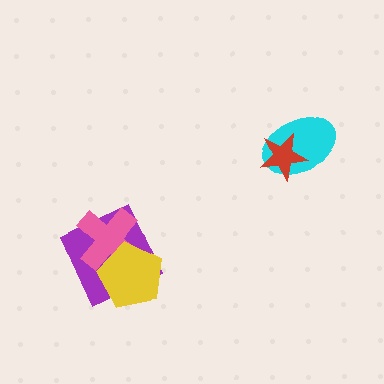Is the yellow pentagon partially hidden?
No, no other shape covers it.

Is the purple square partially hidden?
Yes, it is partially covered by another shape.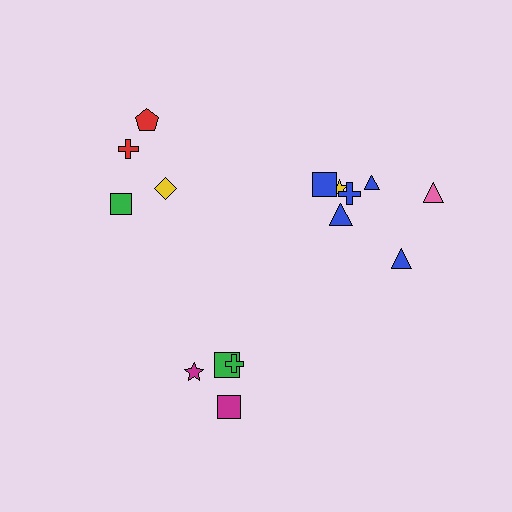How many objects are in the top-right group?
There are 7 objects.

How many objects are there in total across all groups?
There are 15 objects.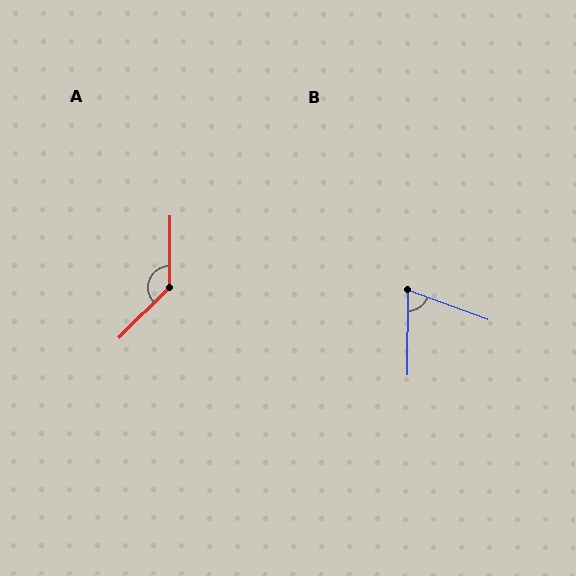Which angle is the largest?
A, at approximately 135 degrees.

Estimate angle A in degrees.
Approximately 135 degrees.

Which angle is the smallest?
B, at approximately 70 degrees.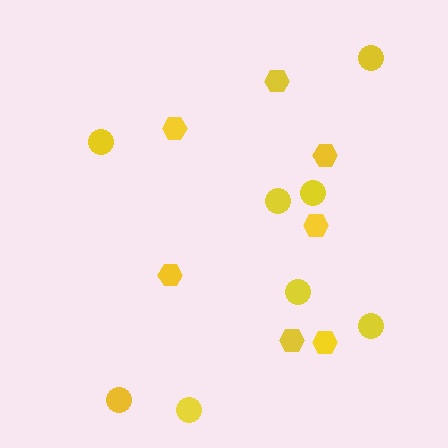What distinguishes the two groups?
There are 2 groups: one group of hexagons (7) and one group of circles (8).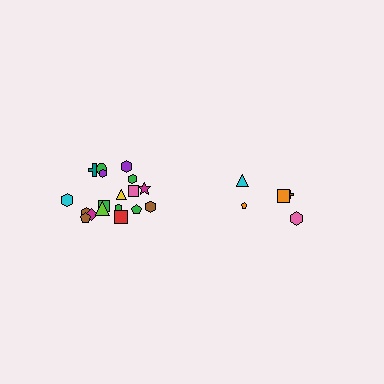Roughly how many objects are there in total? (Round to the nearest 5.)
Roughly 25 objects in total.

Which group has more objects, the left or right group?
The left group.